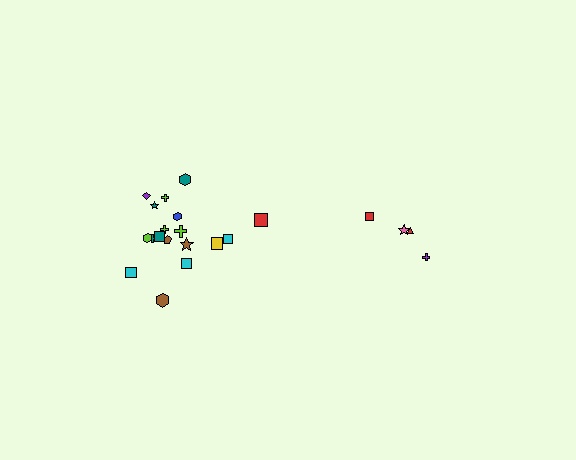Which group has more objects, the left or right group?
The left group.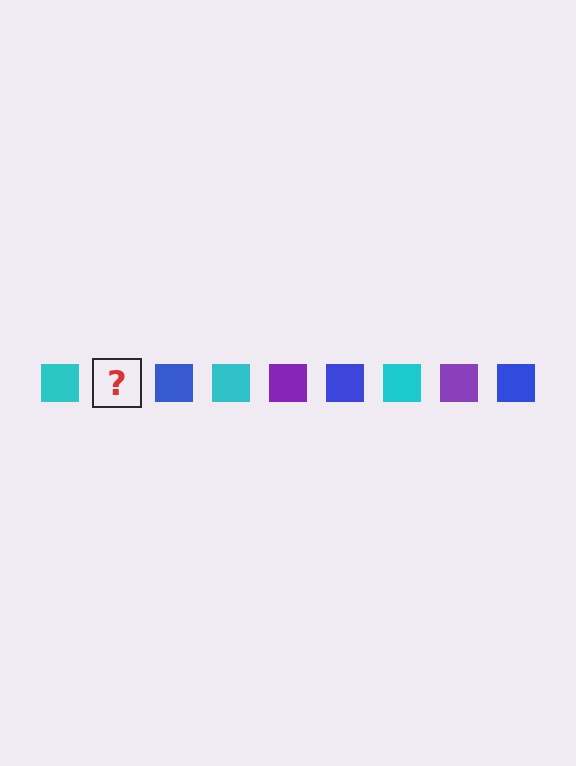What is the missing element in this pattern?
The missing element is a purple square.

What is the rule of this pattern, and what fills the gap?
The rule is that the pattern cycles through cyan, purple, blue squares. The gap should be filled with a purple square.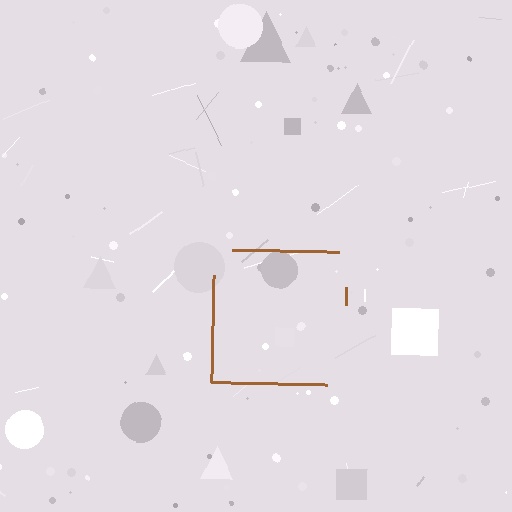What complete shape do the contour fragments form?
The contour fragments form a square.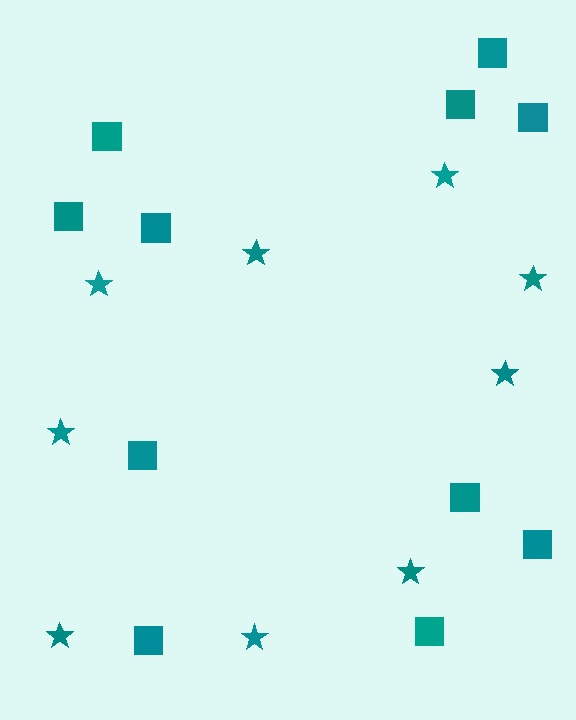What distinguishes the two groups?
There are 2 groups: one group of squares (11) and one group of stars (9).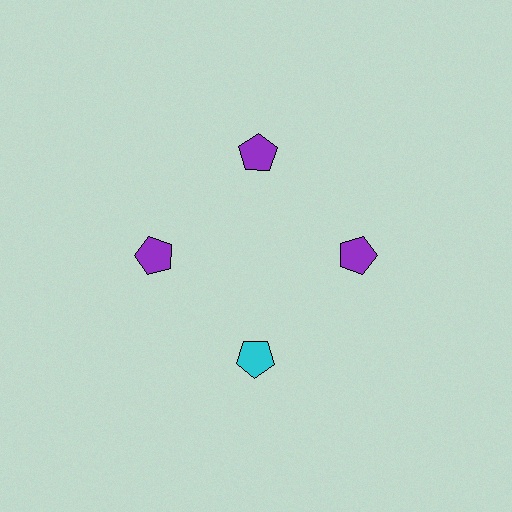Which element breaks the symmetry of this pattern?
The cyan pentagon at roughly the 6 o'clock position breaks the symmetry. All other shapes are purple pentagons.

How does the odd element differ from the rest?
It has a different color: cyan instead of purple.